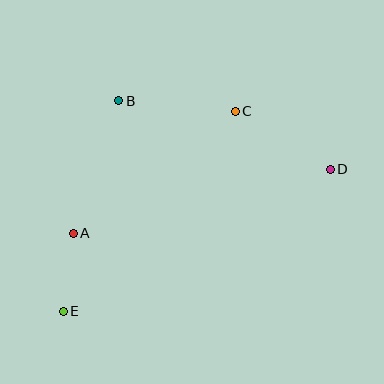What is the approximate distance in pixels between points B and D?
The distance between B and D is approximately 222 pixels.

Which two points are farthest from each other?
Points D and E are farthest from each other.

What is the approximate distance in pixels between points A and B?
The distance between A and B is approximately 140 pixels.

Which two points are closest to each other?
Points A and E are closest to each other.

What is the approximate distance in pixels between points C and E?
The distance between C and E is approximately 264 pixels.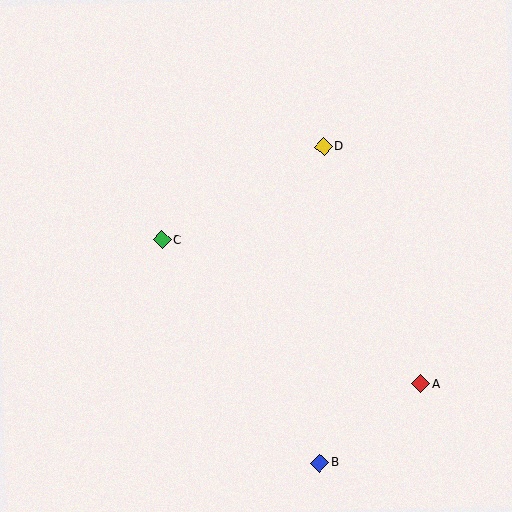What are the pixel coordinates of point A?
Point A is at (421, 384).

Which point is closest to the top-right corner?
Point D is closest to the top-right corner.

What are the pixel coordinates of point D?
Point D is at (324, 146).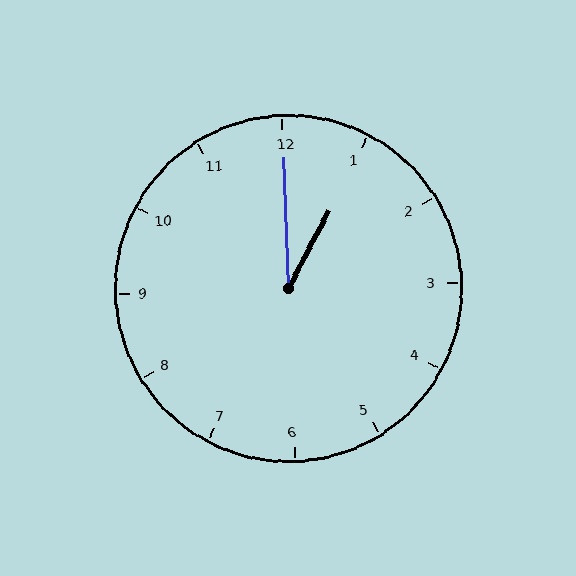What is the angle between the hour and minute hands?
Approximately 30 degrees.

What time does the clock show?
1:00.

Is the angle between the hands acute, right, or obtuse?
It is acute.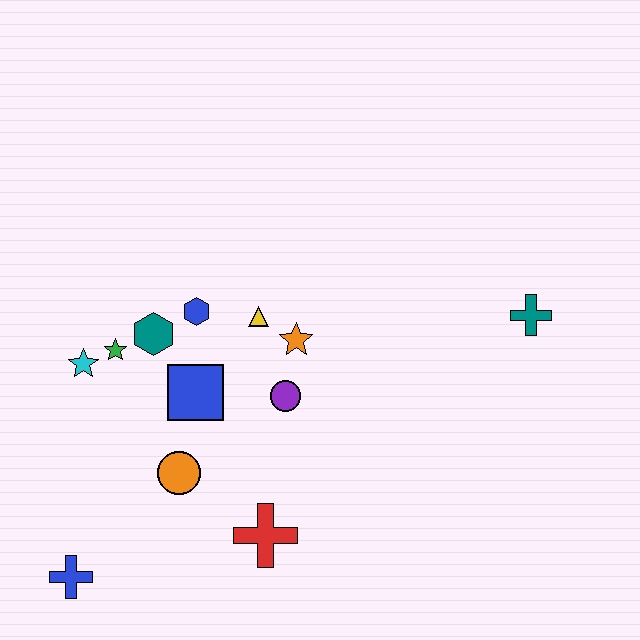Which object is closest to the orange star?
The yellow triangle is closest to the orange star.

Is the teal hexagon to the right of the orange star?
No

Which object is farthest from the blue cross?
The teal cross is farthest from the blue cross.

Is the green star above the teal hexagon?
No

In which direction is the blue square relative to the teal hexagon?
The blue square is below the teal hexagon.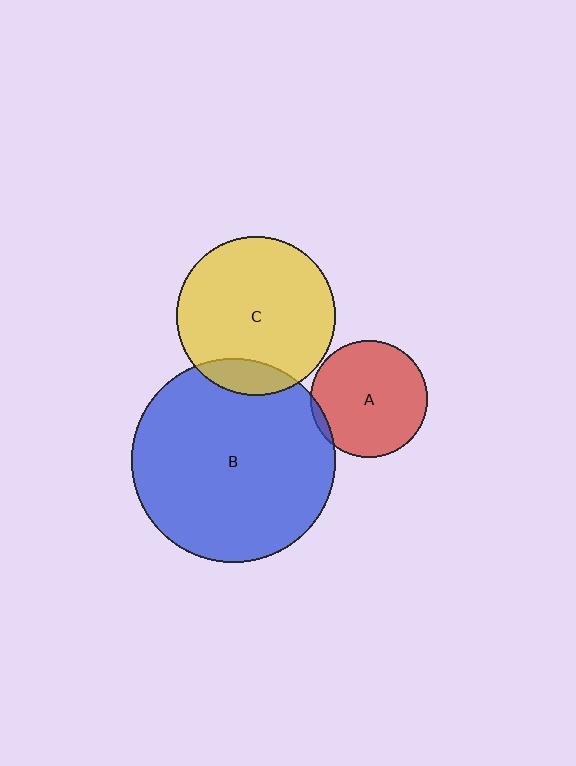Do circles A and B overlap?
Yes.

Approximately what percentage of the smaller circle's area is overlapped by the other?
Approximately 5%.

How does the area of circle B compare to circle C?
Approximately 1.6 times.